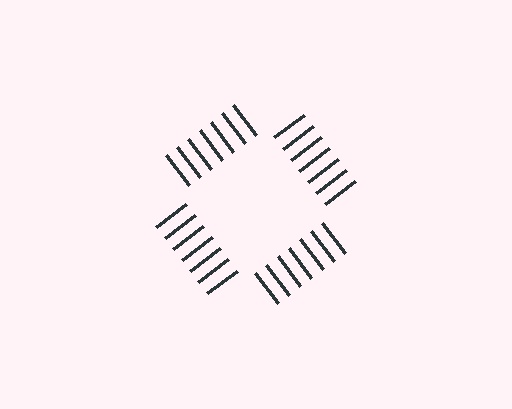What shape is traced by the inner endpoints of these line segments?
An illusory square — the line segments terminate on its edges but no continuous stroke is drawn.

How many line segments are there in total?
28 — 7 along each of the 4 edges.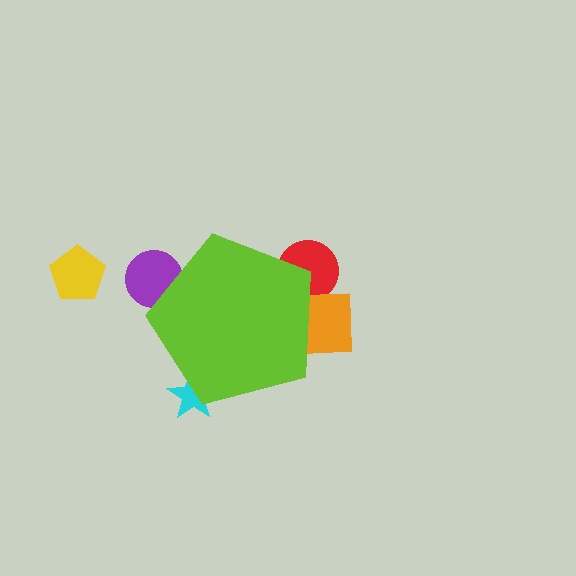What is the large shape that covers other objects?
A lime pentagon.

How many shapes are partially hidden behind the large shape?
4 shapes are partially hidden.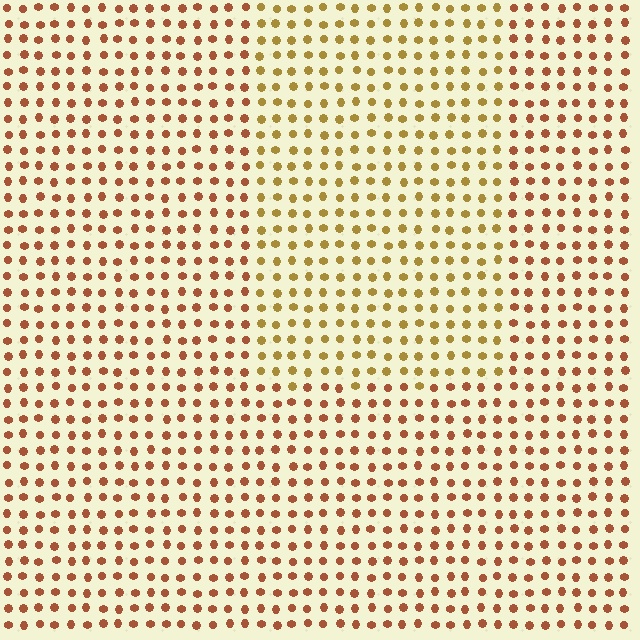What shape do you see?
I see a rectangle.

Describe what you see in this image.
The image is filled with small brown elements in a uniform arrangement. A rectangle-shaped region is visible where the elements are tinted to a slightly different hue, forming a subtle color boundary.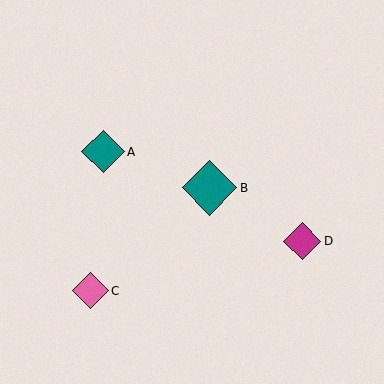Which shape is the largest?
The teal diamond (labeled B) is the largest.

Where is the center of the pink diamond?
The center of the pink diamond is at (90, 291).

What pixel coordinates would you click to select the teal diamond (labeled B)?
Click at (210, 188) to select the teal diamond B.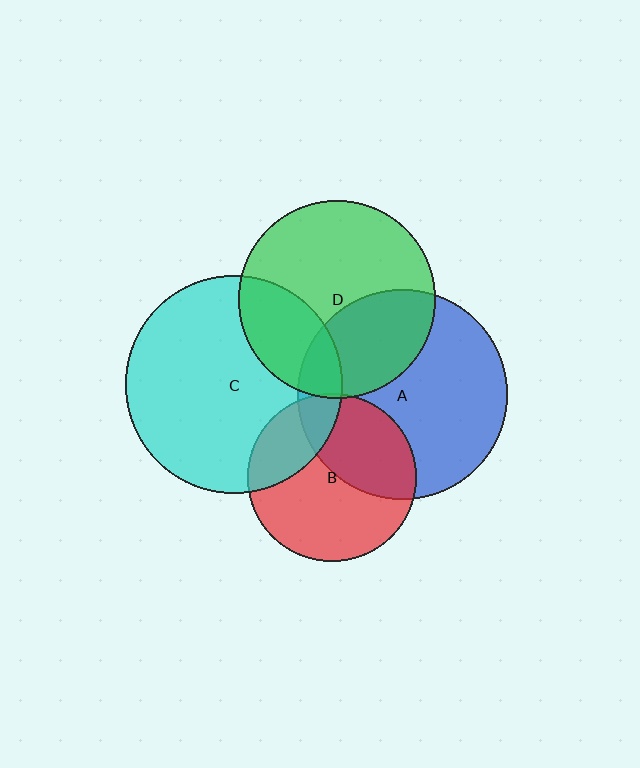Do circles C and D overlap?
Yes.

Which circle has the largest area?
Circle C (cyan).